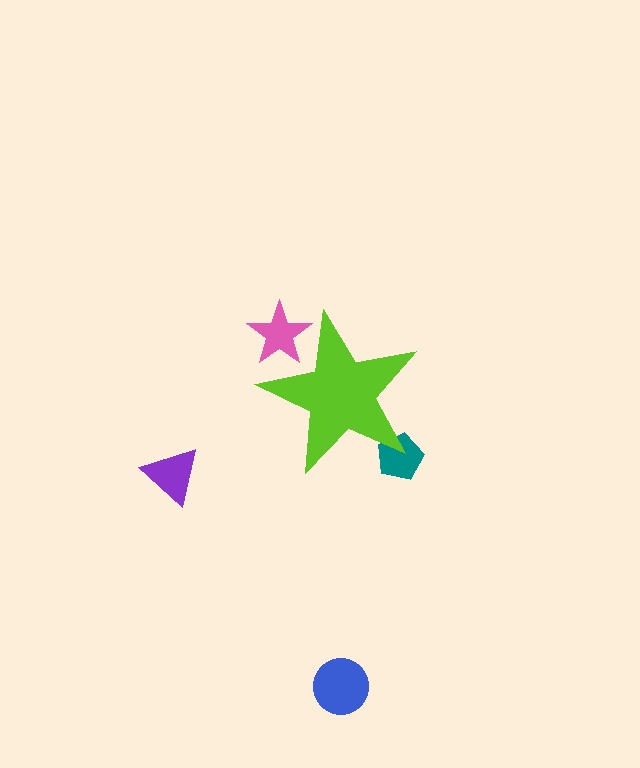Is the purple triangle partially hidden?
No, the purple triangle is fully visible.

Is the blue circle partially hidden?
No, the blue circle is fully visible.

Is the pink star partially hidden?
Yes, the pink star is partially hidden behind the lime star.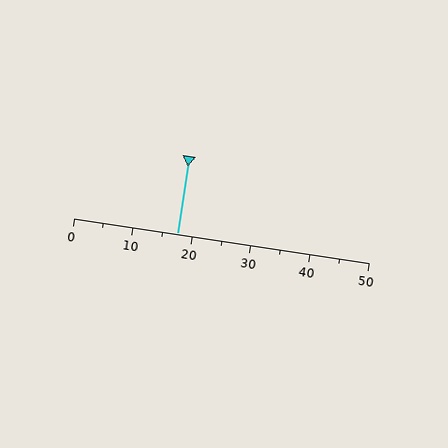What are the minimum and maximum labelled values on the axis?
The axis runs from 0 to 50.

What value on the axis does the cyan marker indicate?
The marker indicates approximately 17.5.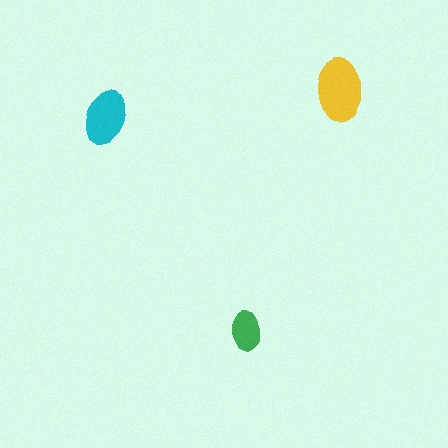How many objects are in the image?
There are 3 objects in the image.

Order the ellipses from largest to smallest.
the yellow one, the cyan one, the green one.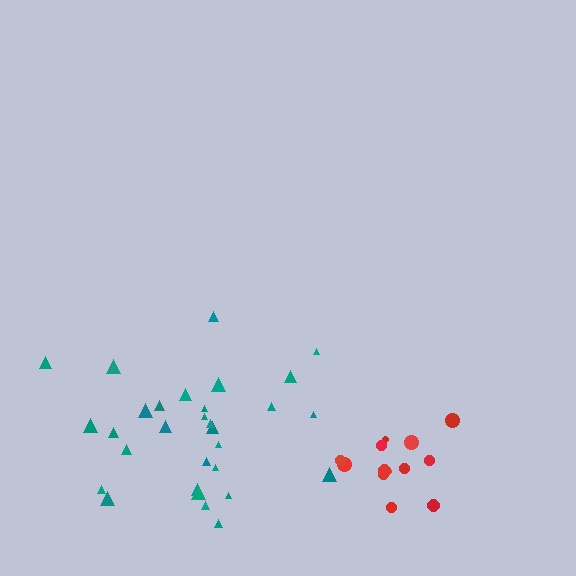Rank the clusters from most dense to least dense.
red, teal.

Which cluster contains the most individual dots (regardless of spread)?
Teal (30).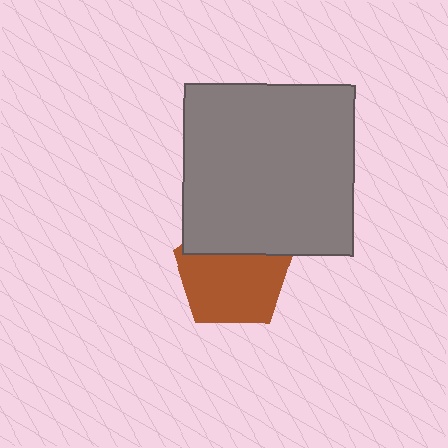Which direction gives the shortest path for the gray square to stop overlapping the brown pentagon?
Moving up gives the shortest separation.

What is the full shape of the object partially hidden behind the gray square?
The partially hidden object is a brown pentagon.